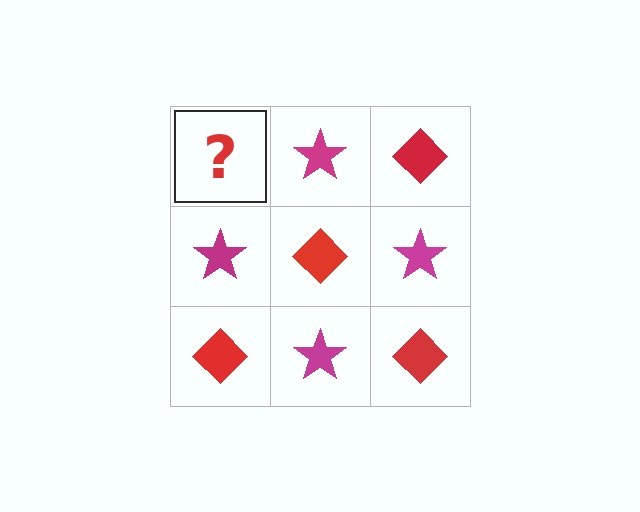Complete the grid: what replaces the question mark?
The question mark should be replaced with a red diamond.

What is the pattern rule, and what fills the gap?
The rule is that it alternates red diamond and magenta star in a checkerboard pattern. The gap should be filled with a red diamond.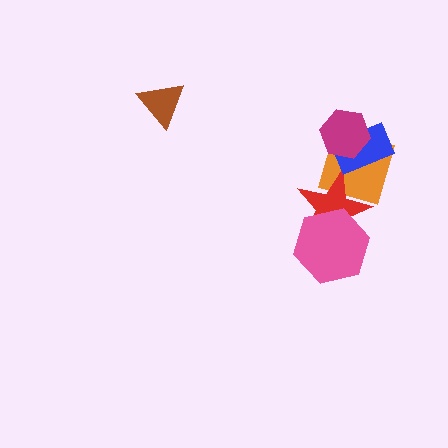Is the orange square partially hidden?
Yes, it is partially covered by another shape.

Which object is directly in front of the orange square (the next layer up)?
The red star is directly in front of the orange square.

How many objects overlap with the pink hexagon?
1 object overlaps with the pink hexagon.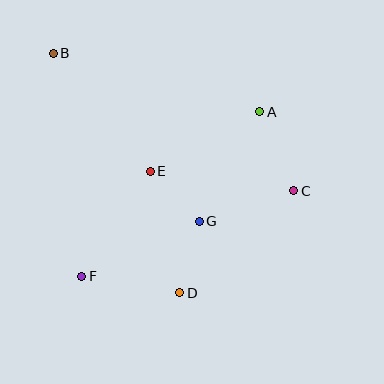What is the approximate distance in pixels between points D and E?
The distance between D and E is approximately 125 pixels.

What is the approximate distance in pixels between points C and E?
The distance between C and E is approximately 145 pixels.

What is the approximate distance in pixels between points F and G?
The distance between F and G is approximately 130 pixels.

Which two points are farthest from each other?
Points B and C are farthest from each other.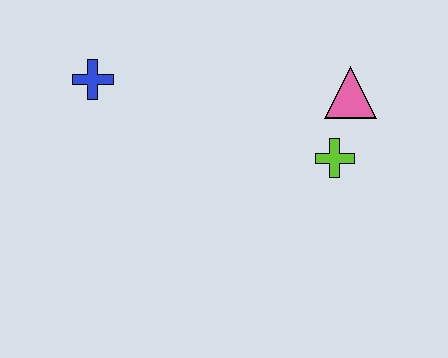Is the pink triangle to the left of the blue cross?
No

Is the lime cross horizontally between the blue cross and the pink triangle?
Yes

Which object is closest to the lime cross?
The pink triangle is closest to the lime cross.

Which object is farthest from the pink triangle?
The blue cross is farthest from the pink triangle.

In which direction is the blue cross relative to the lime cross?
The blue cross is to the left of the lime cross.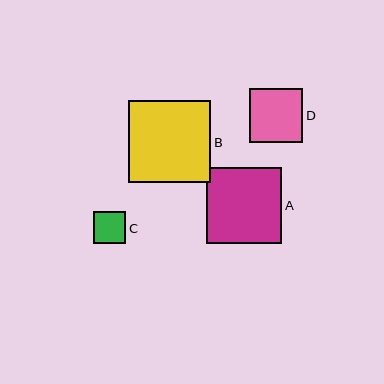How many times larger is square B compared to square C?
Square B is approximately 2.5 times the size of square C.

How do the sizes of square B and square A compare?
Square B and square A are approximately the same size.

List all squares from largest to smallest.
From largest to smallest: B, A, D, C.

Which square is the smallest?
Square C is the smallest with a size of approximately 33 pixels.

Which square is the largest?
Square B is the largest with a size of approximately 82 pixels.